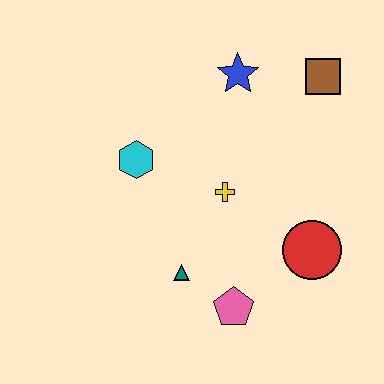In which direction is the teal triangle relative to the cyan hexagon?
The teal triangle is below the cyan hexagon.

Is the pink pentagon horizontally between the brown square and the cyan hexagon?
Yes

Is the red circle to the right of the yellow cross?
Yes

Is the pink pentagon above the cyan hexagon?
No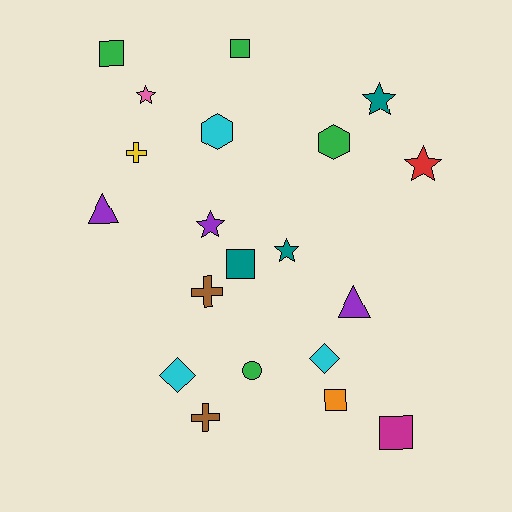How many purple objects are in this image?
There are 3 purple objects.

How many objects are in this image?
There are 20 objects.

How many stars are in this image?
There are 5 stars.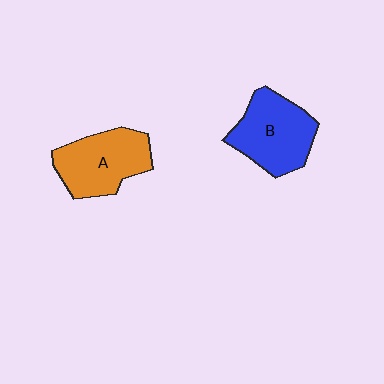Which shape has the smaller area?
Shape A (orange).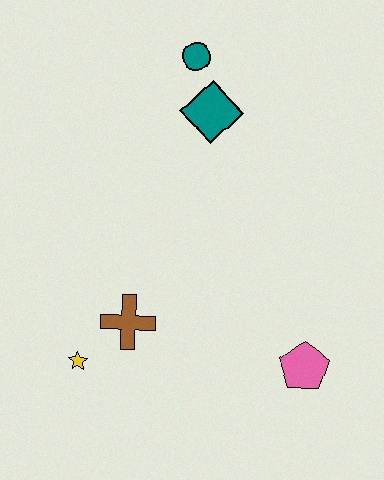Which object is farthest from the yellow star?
The teal circle is farthest from the yellow star.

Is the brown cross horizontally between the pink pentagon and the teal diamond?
No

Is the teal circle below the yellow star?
No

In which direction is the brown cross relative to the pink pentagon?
The brown cross is to the left of the pink pentagon.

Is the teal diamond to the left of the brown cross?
No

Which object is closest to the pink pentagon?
The brown cross is closest to the pink pentagon.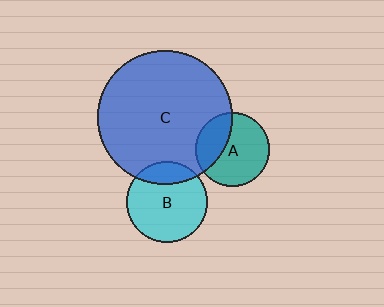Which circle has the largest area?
Circle C (blue).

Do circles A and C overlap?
Yes.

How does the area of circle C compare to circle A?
Approximately 3.3 times.